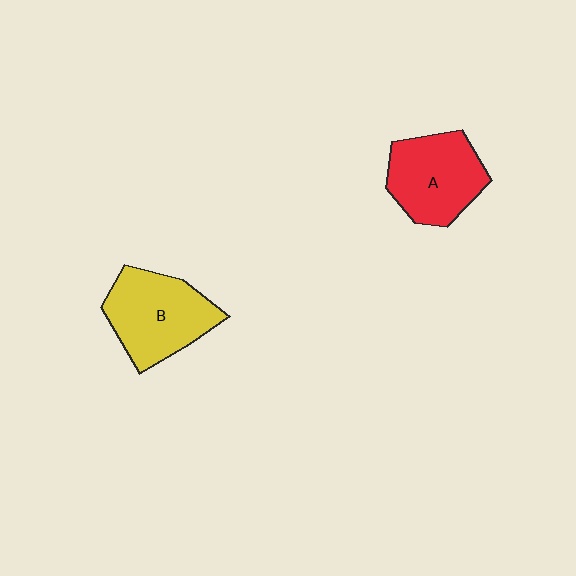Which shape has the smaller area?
Shape A (red).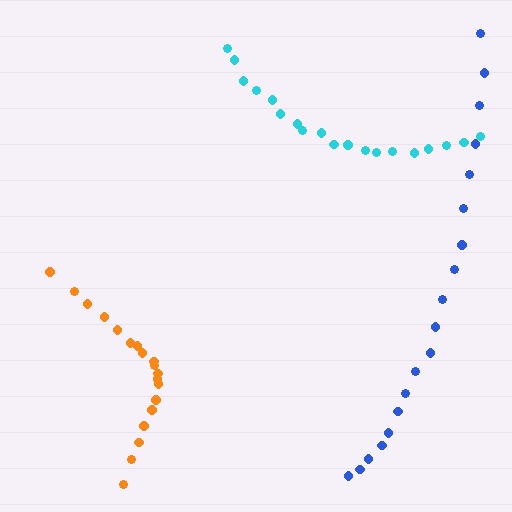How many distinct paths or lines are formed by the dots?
There are 3 distinct paths.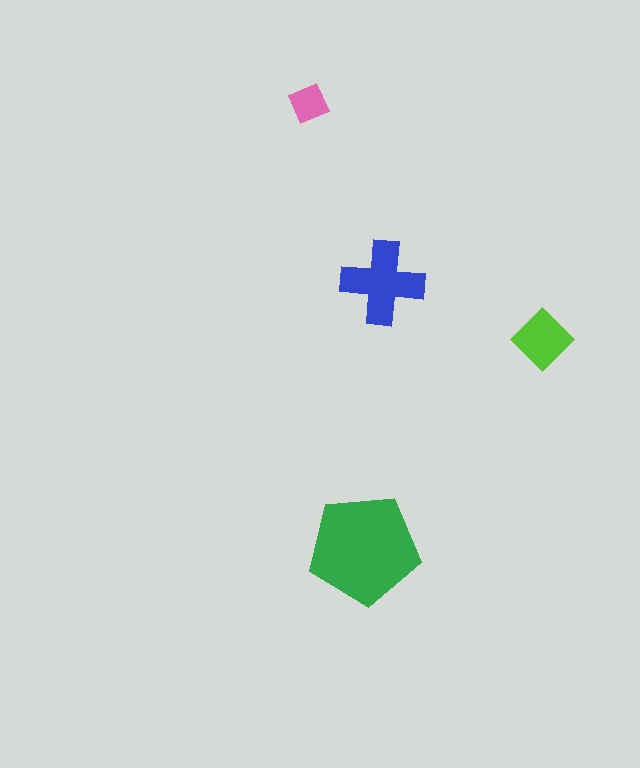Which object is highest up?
The pink square is topmost.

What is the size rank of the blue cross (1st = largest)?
2nd.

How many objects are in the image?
There are 4 objects in the image.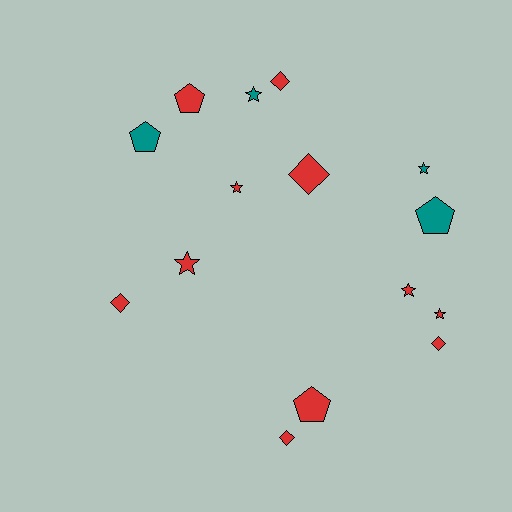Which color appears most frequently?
Red, with 11 objects.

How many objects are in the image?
There are 15 objects.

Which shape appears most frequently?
Star, with 6 objects.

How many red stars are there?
There are 4 red stars.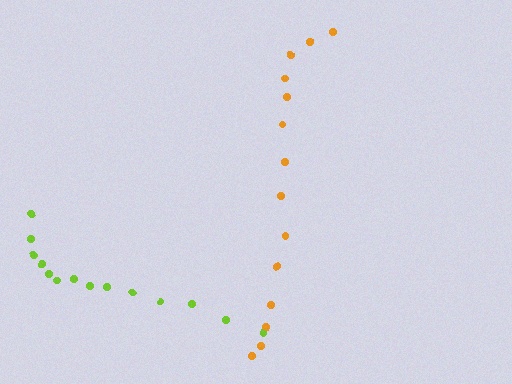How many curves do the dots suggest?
There are 2 distinct paths.